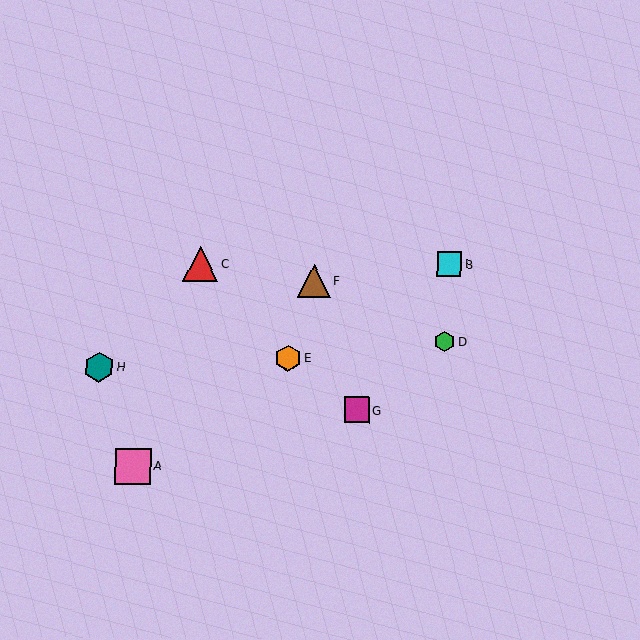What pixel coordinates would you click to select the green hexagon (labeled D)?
Click at (444, 342) to select the green hexagon D.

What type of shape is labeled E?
Shape E is an orange hexagon.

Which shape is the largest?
The pink square (labeled A) is the largest.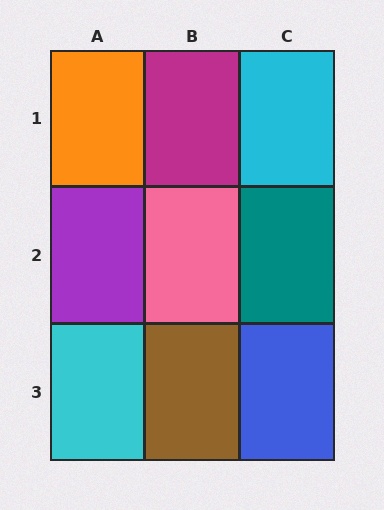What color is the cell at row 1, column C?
Cyan.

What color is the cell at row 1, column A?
Orange.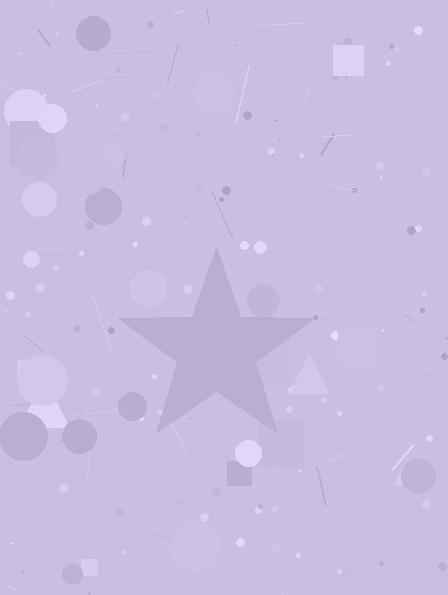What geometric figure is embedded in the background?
A star is embedded in the background.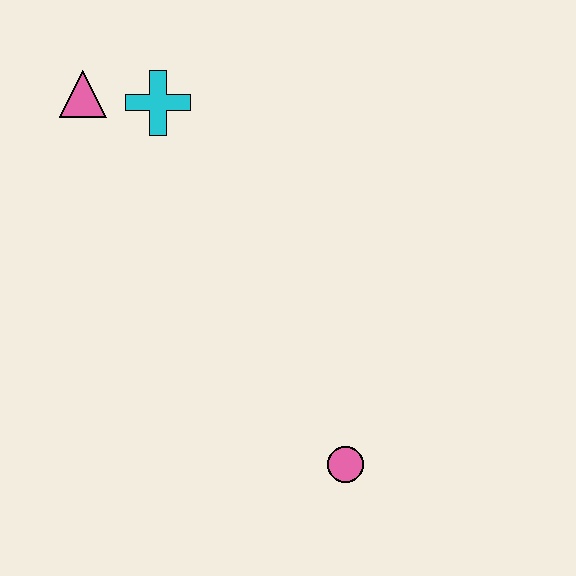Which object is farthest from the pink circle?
The pink triangle is farthest from the pink circle.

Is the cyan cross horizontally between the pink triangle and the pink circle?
Yes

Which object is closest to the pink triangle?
The cyan cross is closest to the pink triangle.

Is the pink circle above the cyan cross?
No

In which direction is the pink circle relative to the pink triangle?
The pink circle is below the pink triangle.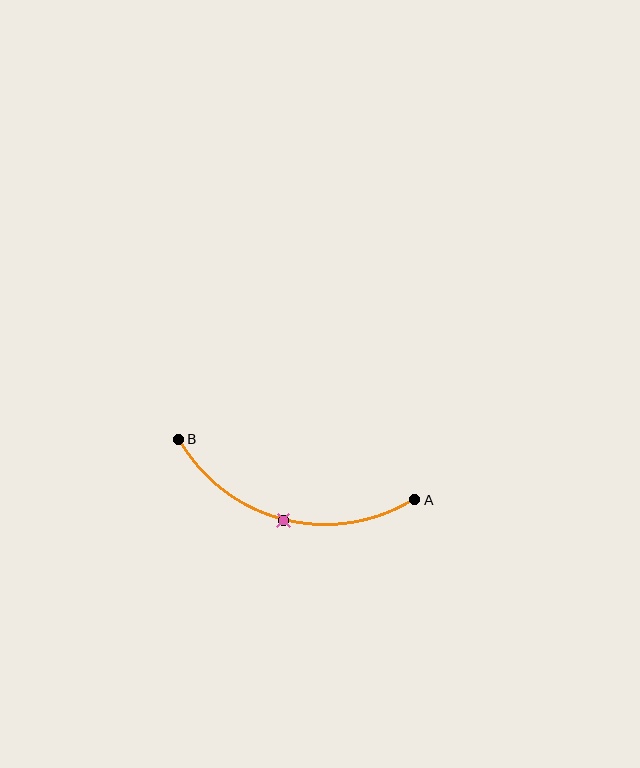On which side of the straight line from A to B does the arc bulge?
The arc bulges below the straight line connecting A and B.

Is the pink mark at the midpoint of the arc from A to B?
Yes. The pink mark lies on the arc at equal arc-length from both A and B — it is the arc midpoint.